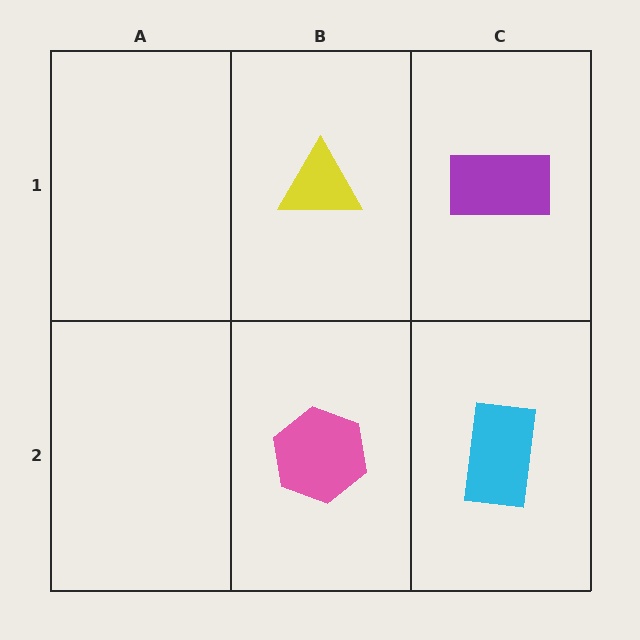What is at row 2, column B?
A pink hexagon.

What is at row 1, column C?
A purple rectangle.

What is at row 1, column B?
A yellow triangle.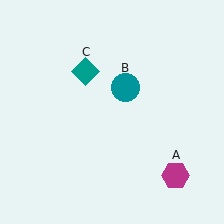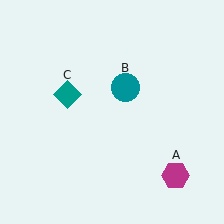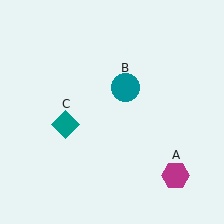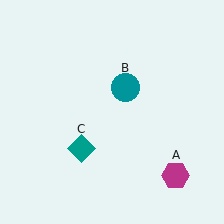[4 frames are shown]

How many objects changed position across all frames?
1 object changed position: teal diamond (object C).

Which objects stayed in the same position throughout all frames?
Magenta hexagon (object A) and teal circle (object B) remained stationary.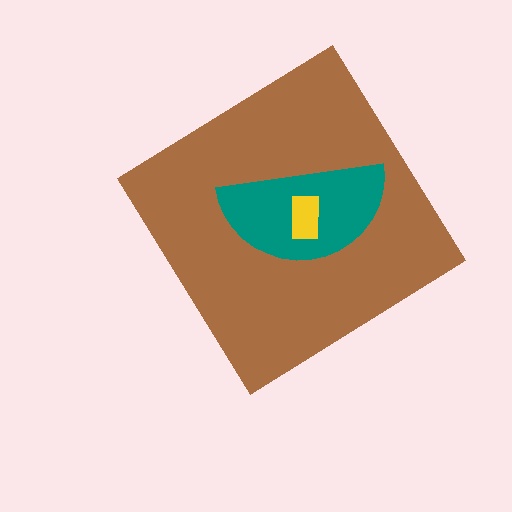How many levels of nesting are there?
3.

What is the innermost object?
The yellow rectangle.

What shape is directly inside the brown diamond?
The teal semicircle.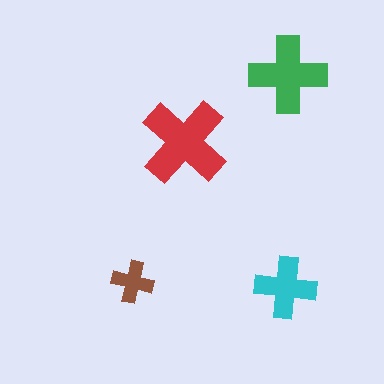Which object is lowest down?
The cyan cross is bottommost.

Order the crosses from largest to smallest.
the red one, the green one, the cyan one, the brown one.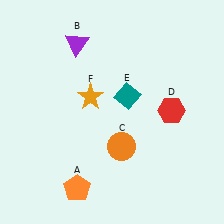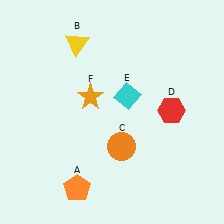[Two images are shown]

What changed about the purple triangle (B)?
In Image 1, B is purple. In Image 2, it changed to yellow.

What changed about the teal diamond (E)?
In Image 1, E is teal. In Image 2, it changed to cyan.